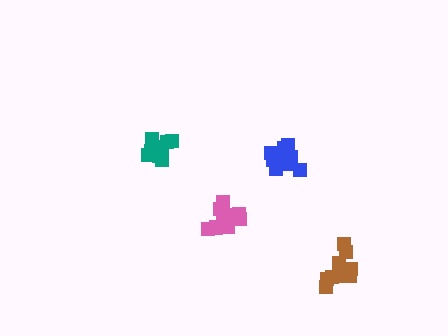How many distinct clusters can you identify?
There are 4 distinct clusters.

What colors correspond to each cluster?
The clusters are colored: blue, pink, teal, brown.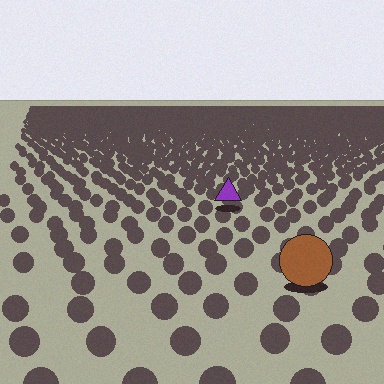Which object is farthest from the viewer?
The purple triangle is farthest from the viewer. It appears smaller and the ground texture around it is denser.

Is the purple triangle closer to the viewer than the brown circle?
No. The brown circle is closer — you can tell from the texture gradient: the ground texture is coarser near it.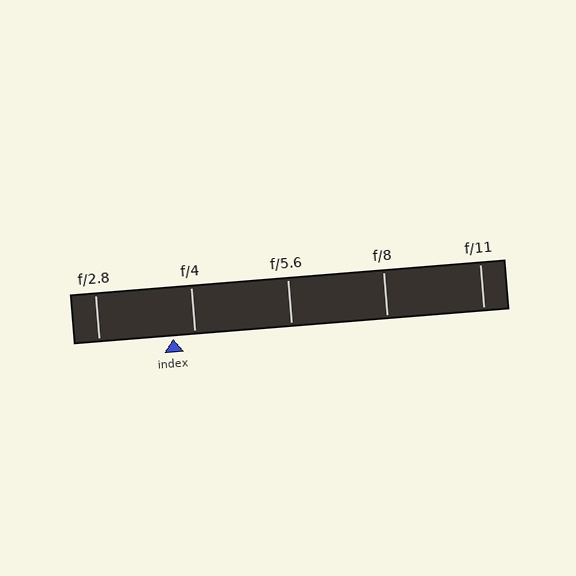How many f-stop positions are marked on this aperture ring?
There are 5 f-stop positions marked.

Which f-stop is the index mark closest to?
The index mark is closest to f/4.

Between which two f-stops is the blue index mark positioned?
The index mark is between f/2.8 and f/4.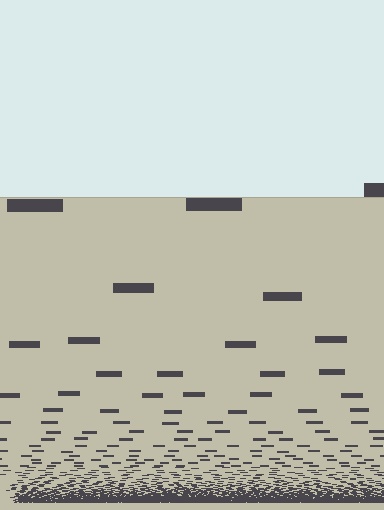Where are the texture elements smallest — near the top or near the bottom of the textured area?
Near the bottom.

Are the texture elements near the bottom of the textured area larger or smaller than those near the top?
Smaller. The gradient is inverted — elements near the bottom are smaller and denser.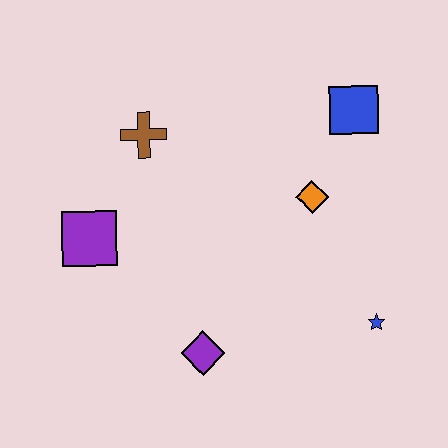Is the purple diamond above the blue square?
No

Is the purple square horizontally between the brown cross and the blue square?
No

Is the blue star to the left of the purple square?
No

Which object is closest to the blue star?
The orange diamond is closest to the blue star.